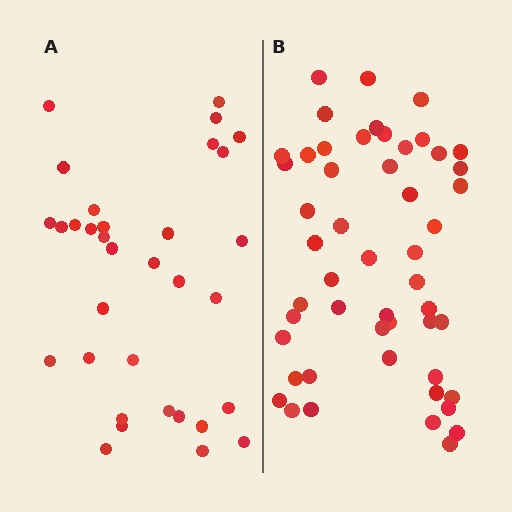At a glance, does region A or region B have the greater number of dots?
Region B (the right region) has more dots.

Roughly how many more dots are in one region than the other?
Region B has approximately 20 more dots than region A.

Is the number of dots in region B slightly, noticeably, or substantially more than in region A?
Region B has substantially more. The ratio is roughly 1.5 to 1.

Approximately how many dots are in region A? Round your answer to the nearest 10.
About 30 dots. (The exact count is 33, which rounds to 30.)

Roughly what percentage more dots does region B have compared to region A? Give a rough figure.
About 55% more.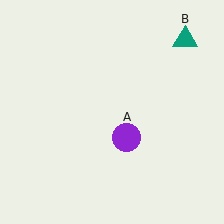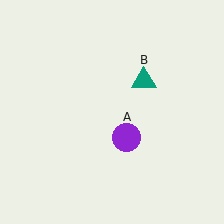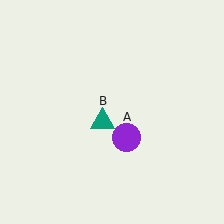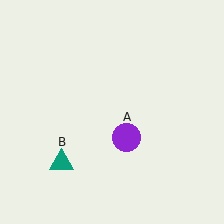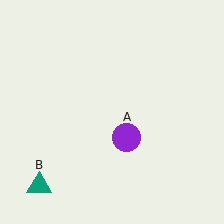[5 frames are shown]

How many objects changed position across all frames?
1 object changed position: teal triangle (object B).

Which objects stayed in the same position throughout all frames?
Purple circle (object A) remained stationary.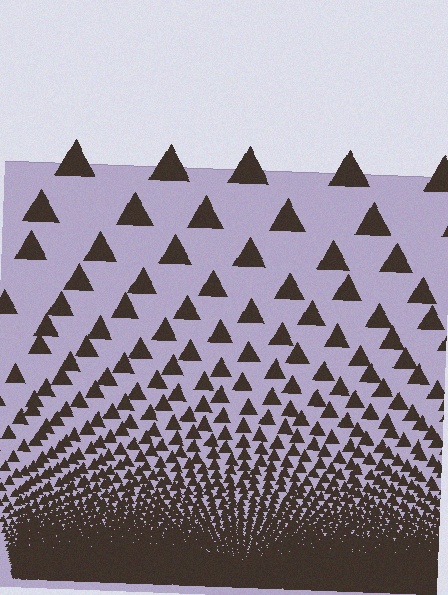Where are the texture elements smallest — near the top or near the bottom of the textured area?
Near the bottom.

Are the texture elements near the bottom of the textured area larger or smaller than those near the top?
Smaller. The gradient is inverted — elements near the bottom are smaller and denser.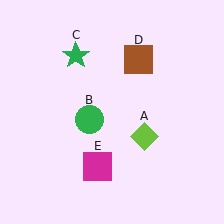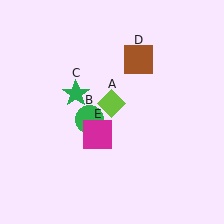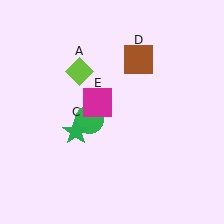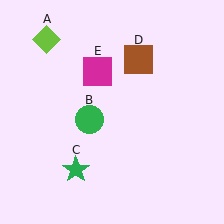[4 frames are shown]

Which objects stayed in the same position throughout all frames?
Green circle (object B) and brown square (object D) remained stationary.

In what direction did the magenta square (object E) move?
The magenta square (object E) moved up.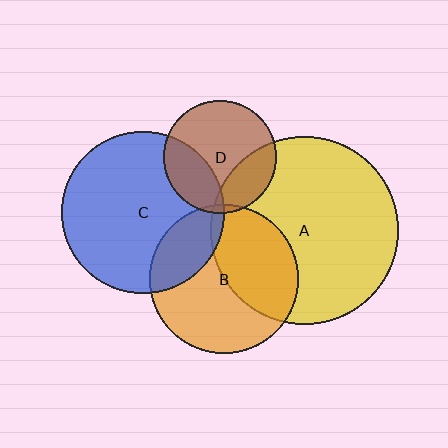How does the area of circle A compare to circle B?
Approximately 1.6 times.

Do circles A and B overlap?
Yes.